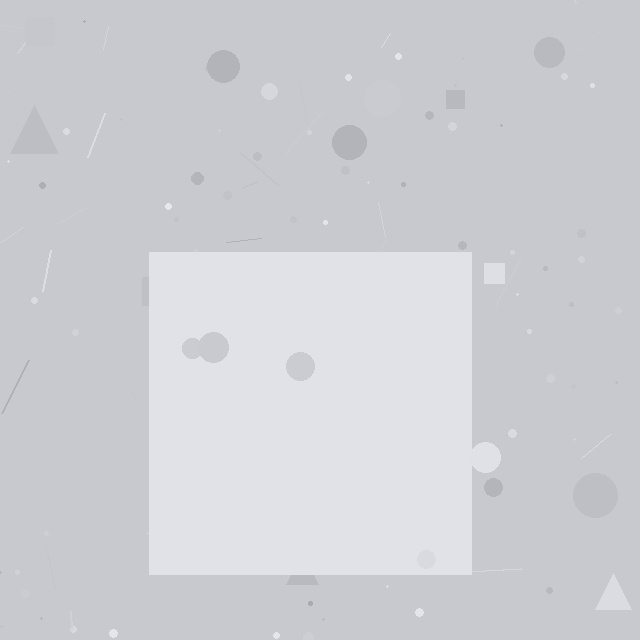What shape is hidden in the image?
A square is hidden in the image.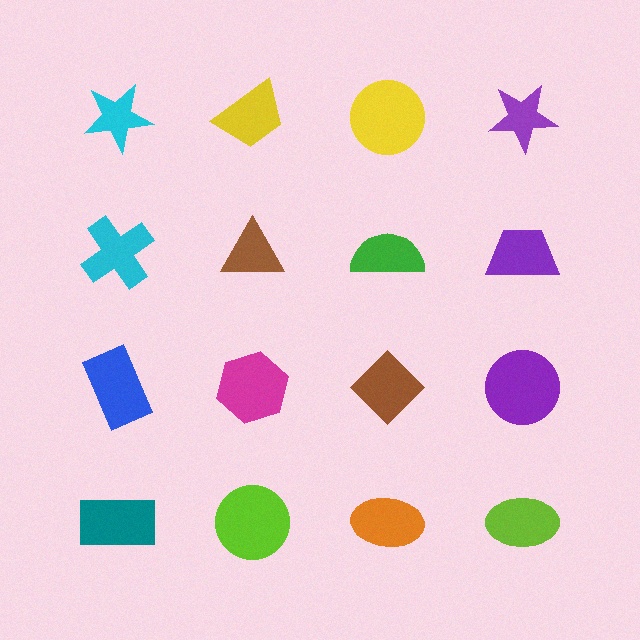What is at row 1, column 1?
A cyan star.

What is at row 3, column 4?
A purple circle.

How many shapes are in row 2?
4 shapes.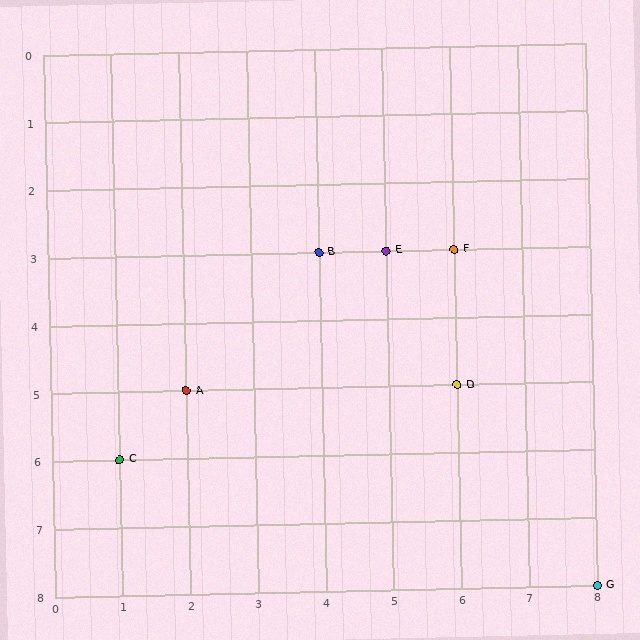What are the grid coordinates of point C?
Point C is at grid coordinates (1, 6).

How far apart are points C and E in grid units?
Points C and E are 4 columns and 3 rows apart (about 5.0 grid units diagonally).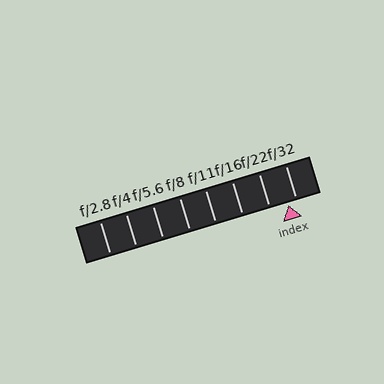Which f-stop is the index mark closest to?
The index mark is closest to f/32.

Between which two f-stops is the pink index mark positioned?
The index mark is between f/22 and f/32.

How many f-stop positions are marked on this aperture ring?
There are 8 f-stop positions marked.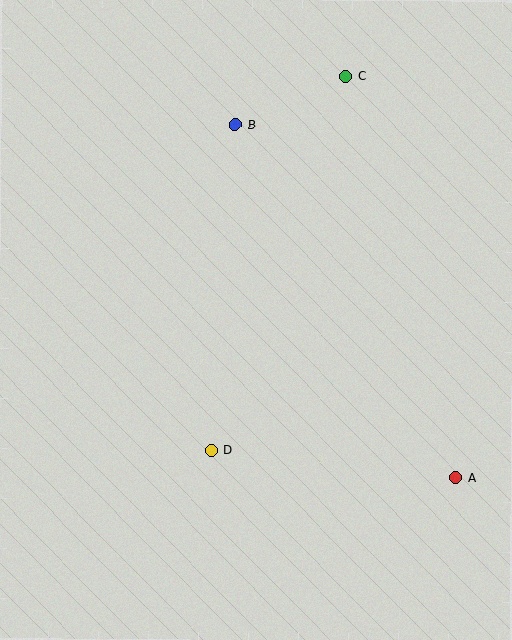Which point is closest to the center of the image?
Point D at (211, 450) is closest to the center.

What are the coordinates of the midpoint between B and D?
The midpoint between B and D is at (223, 287).